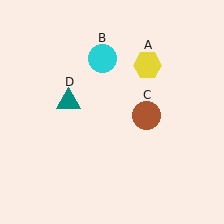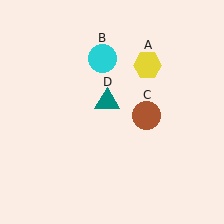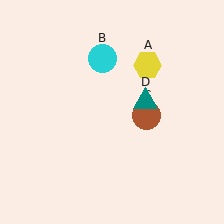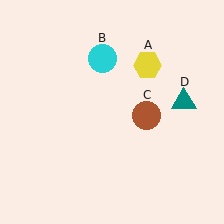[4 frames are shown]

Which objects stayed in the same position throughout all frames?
Yellow hexagon (object A) and cyan circle (object B) and brown circle (object C) remained stationary.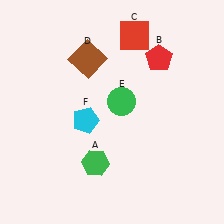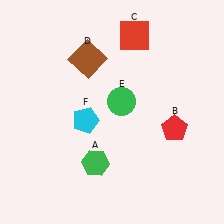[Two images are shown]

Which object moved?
The red pentagon (B) moved down.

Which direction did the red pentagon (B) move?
The red pentagon (B) moved down.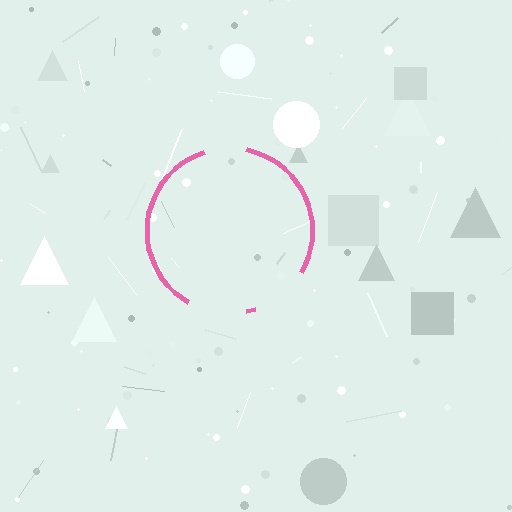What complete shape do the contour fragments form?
The contour fragments form a circle.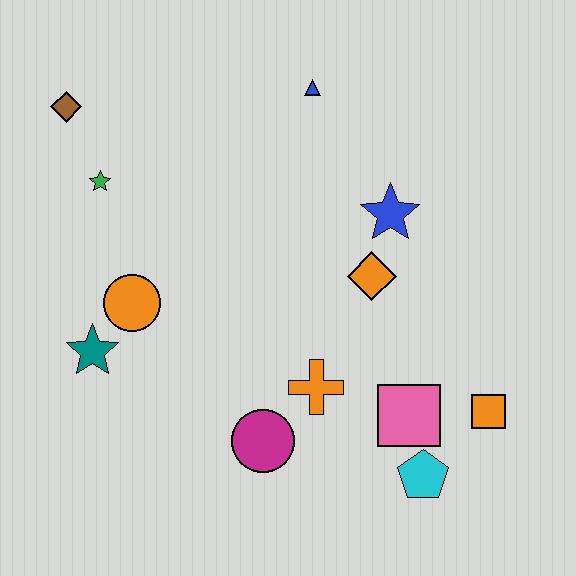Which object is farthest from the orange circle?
The orange square is farthest from the orange circle.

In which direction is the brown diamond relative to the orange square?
The brown diamond is to the left of the orange square.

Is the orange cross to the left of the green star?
No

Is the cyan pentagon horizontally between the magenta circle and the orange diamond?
No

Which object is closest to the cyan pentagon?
The pink square is closest to the cyan pentagon.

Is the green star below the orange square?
No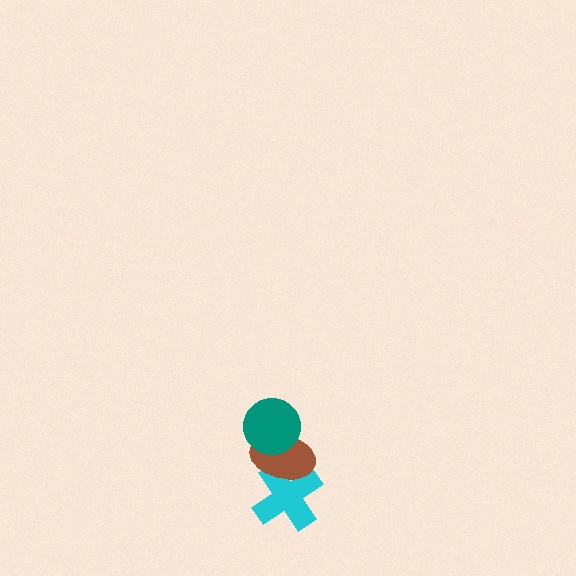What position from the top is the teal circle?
The teal circle is 1st from the top.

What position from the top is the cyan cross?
The cyan cross is 3rd from the top.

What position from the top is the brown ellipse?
The brown ellipse is 2nd from the top.